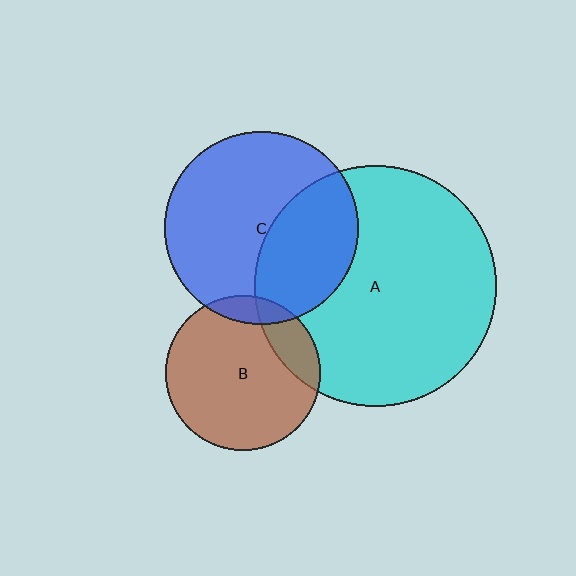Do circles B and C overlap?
Yes.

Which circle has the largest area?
Circle A (cyan).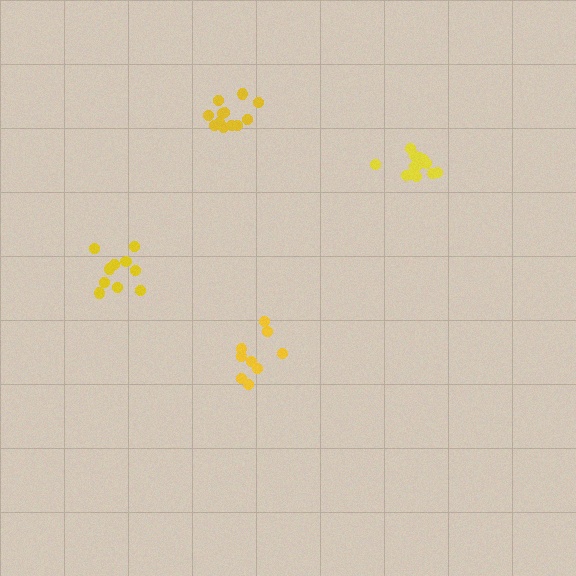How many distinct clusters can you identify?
There are 4 distinct clusters.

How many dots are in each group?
Group 1: 9 dots, Group 2: 10 dots, Group 3: 14 dots, Group 4: 12 dots (45 total).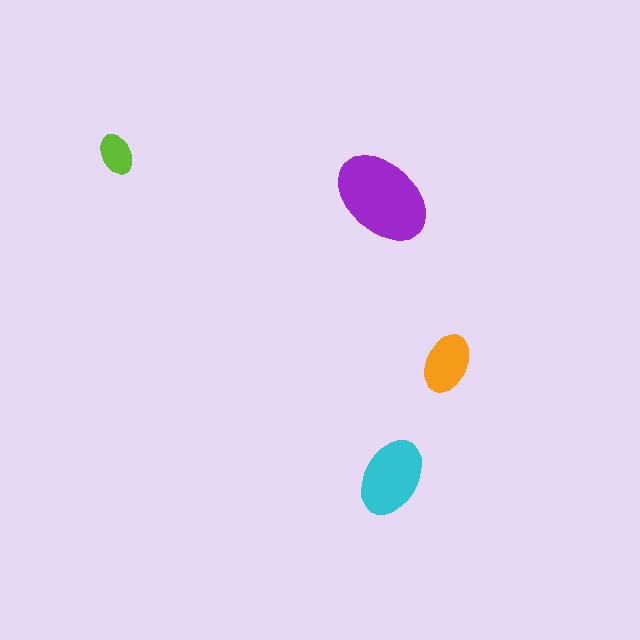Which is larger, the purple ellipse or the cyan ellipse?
The purple one.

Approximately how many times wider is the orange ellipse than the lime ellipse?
About 1.5 times wider.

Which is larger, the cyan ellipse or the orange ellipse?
The cyan one.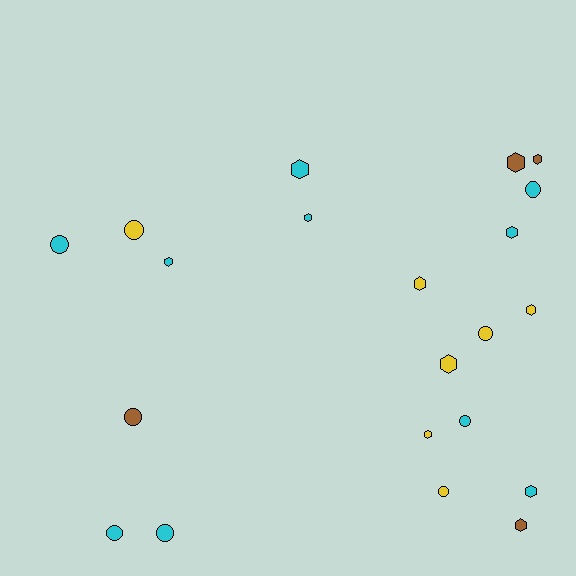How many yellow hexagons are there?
There are 4 yellow hexagons.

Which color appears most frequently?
Cyan, with 10 objects.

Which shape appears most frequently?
Hexagon, with 12 objects.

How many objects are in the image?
There are 21 objects.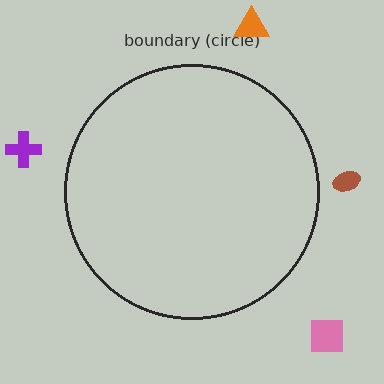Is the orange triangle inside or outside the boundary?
Outside.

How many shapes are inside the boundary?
0 inside, 4 outside.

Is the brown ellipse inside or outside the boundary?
Outside.